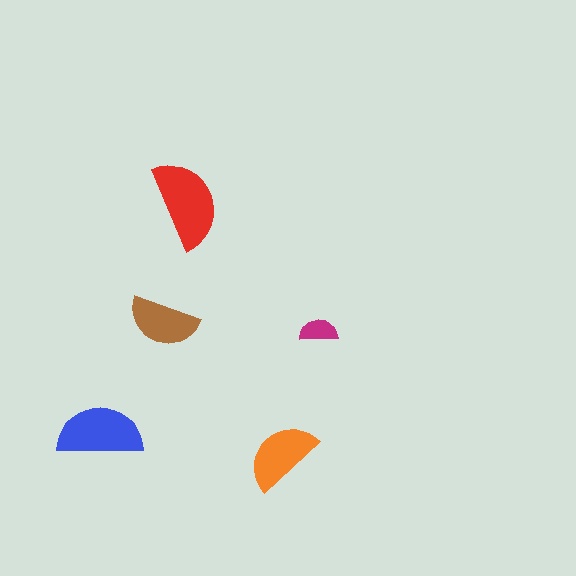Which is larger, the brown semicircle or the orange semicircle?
The orange one.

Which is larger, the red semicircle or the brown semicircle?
The red one.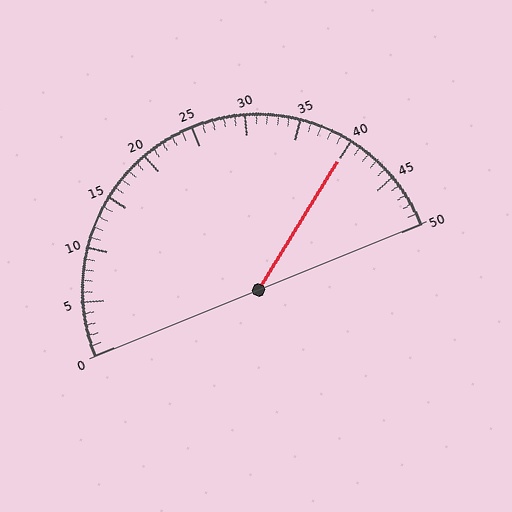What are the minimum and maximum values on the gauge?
The gauge ranges from 0 to 50.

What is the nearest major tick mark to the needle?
The nearest major tick mark is 40.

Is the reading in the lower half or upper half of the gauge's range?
The reading is in the upper half of the range (0 to 50).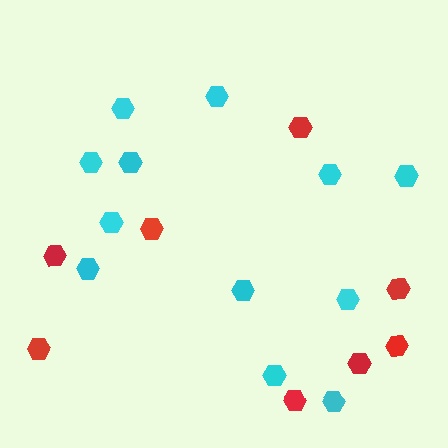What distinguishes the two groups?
There are 2 groups: one group of red hexagons (8) and one group of cyan hexagons (12).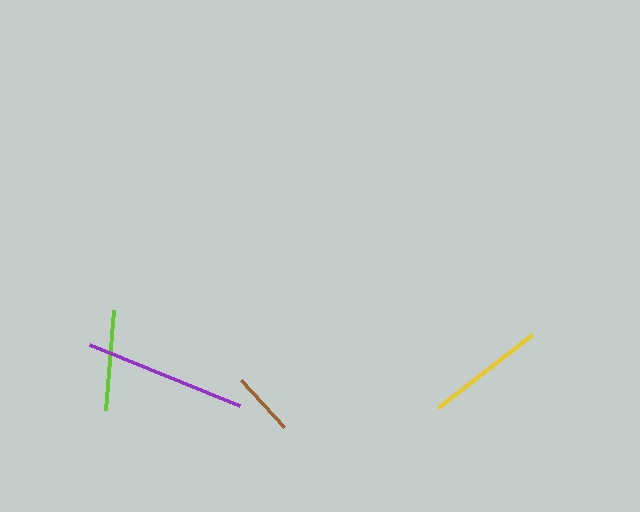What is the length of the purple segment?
The purple segment is approximately 162 pixels long.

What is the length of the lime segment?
The lime segment is approximately 100 pixels long.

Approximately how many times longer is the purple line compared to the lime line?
The purple line is approximately 1.6 times the length of the lime line.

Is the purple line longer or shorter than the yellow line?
The purple line is longer than the yellow line.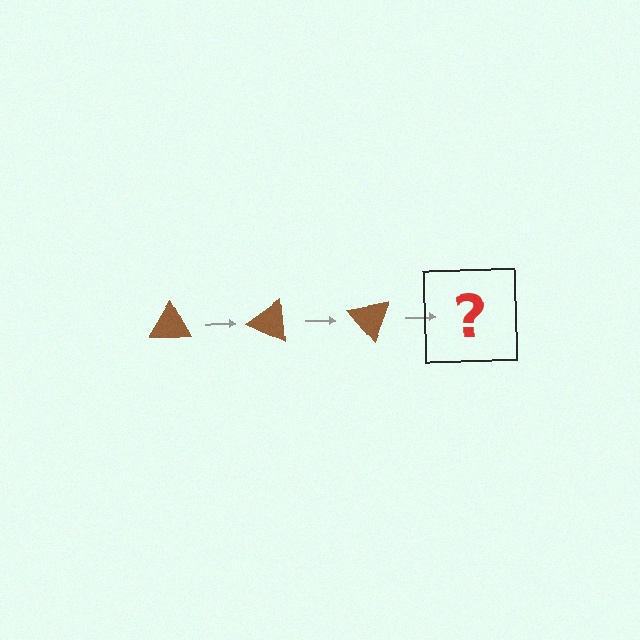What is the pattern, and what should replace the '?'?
The pattern is that the triangle rotates 25 degrees each step. The '?' should be a brown triangle rotated 75 degrees.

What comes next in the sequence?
The next element should be a brown triangle rotated 75 degrees.